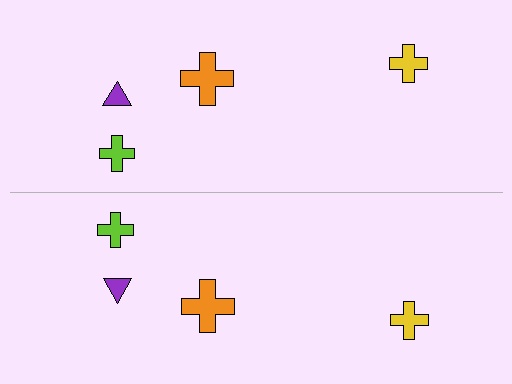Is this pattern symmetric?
Yes, this pattern has bilateral (reflection) symmetry.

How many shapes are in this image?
There are 8 shapes in this image.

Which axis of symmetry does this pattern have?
The pattern has a horizontal axis of symmetry running through the center of the image.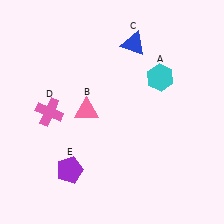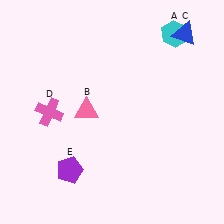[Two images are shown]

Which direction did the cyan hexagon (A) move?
The cyan hexagon (A) moved up.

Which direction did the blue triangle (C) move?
The blue triangle (C) moved right.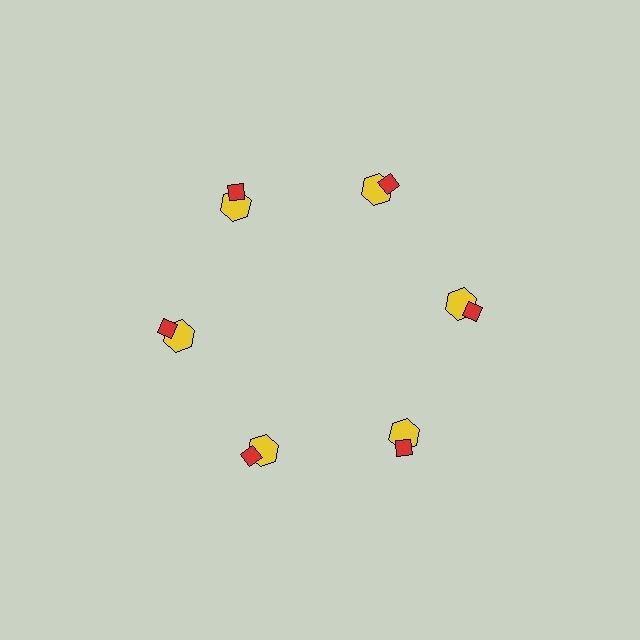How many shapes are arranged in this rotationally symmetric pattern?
There are 12 shapes, arranged in 6 groups of 2.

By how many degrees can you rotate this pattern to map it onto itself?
The pattern maps onto itself every 60 degrees of rotation.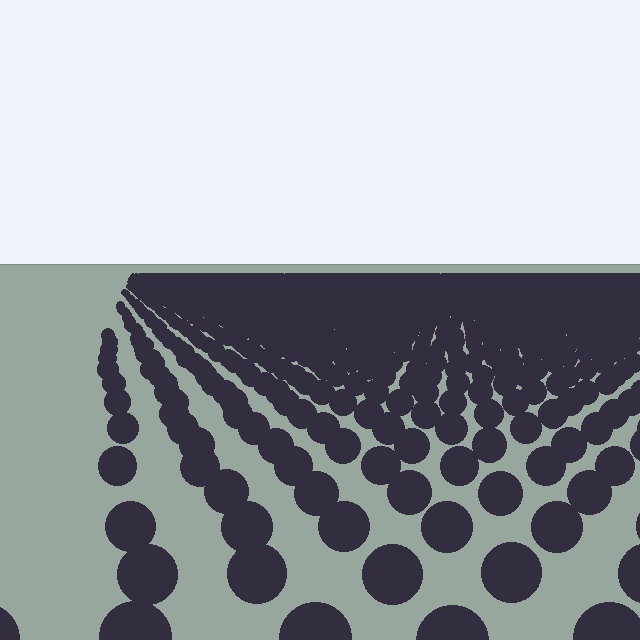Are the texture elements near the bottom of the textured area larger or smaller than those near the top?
Larger. Near the bottom, elements are closer to the viewer and appear at a bigger on-screen size.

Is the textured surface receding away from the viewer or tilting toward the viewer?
The surface is receding away from the viewer. Texture elements get smaller and denser toward the top.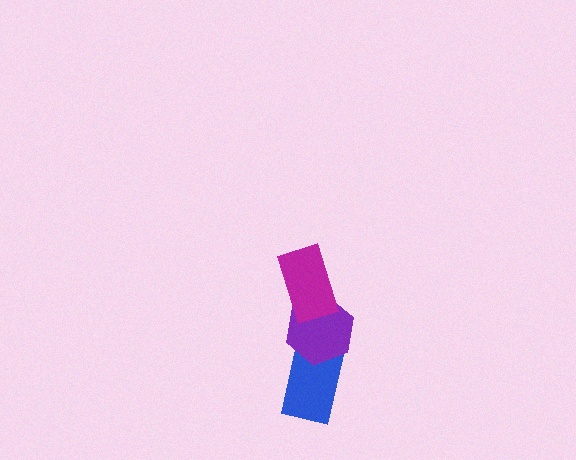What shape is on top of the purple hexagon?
The magenta rectangle is on top of the purple hexagon.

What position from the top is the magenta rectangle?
The magenta rectangle is 1st from the top.